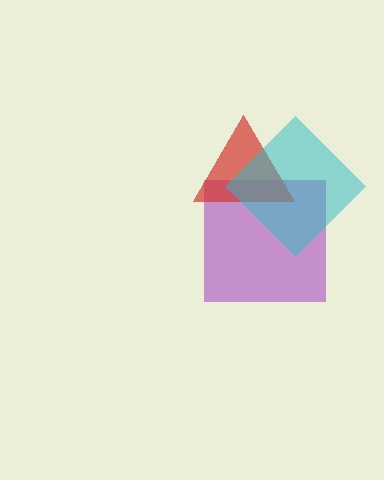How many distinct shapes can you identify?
There are 3 distinct shapes: a purple square, a red triangle, a cyan diamond.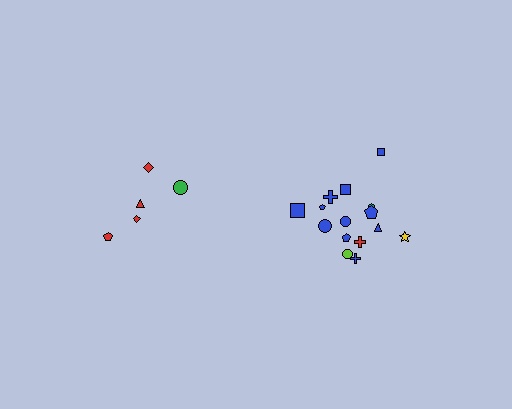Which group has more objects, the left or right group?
The right group.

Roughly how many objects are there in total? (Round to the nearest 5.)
Roughly 20 objects in total.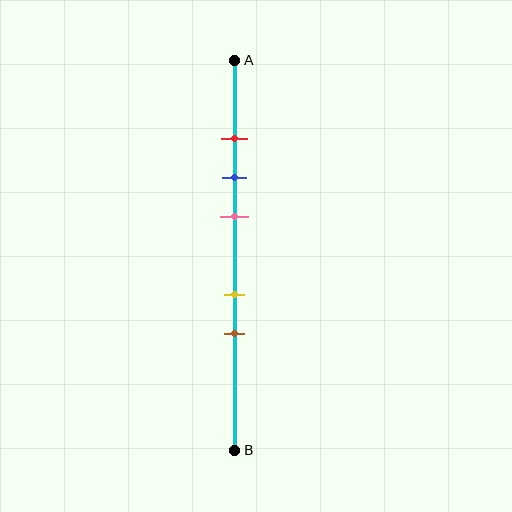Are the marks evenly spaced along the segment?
No, the marks are not evenly spaced.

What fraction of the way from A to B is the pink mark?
The pink mark is approximately 40% (0.4) of the way from A to B.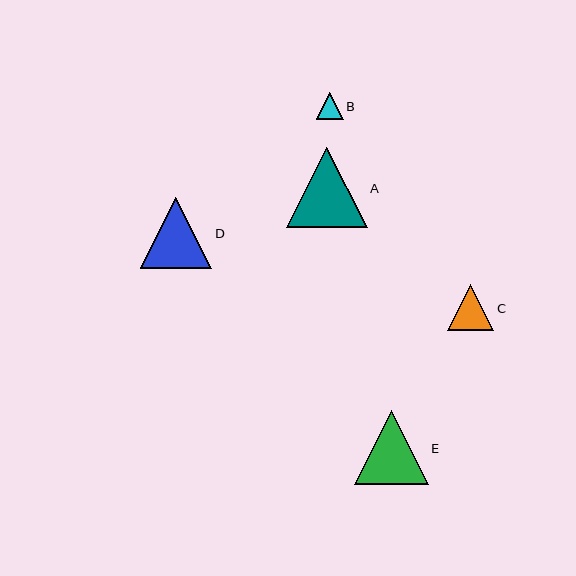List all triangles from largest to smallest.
From largest to smallest: A, E, D, C, B.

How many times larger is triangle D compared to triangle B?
Triangle D is approximately 2.6 times the size of triangle B.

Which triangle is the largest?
Triangle A is the largest with a size of approximately 80 pixels.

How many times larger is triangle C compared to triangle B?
Triangle C is approximately 1.7 times the size of triangle B.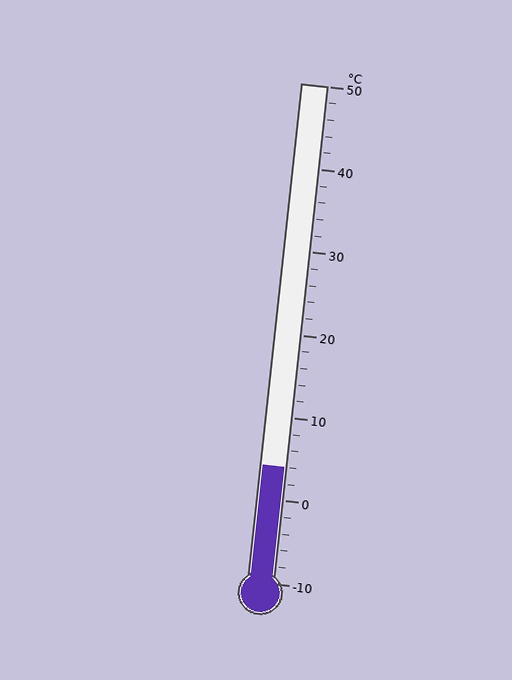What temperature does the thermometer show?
The thermometer shows approximately 4°C.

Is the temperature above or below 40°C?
The temperature is below 40°C.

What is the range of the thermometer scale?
The thermometer scale ranges from -10°C to 50°C.